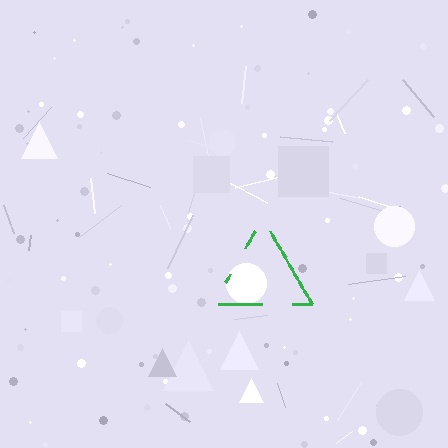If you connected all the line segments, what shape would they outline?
They would outline a triangle.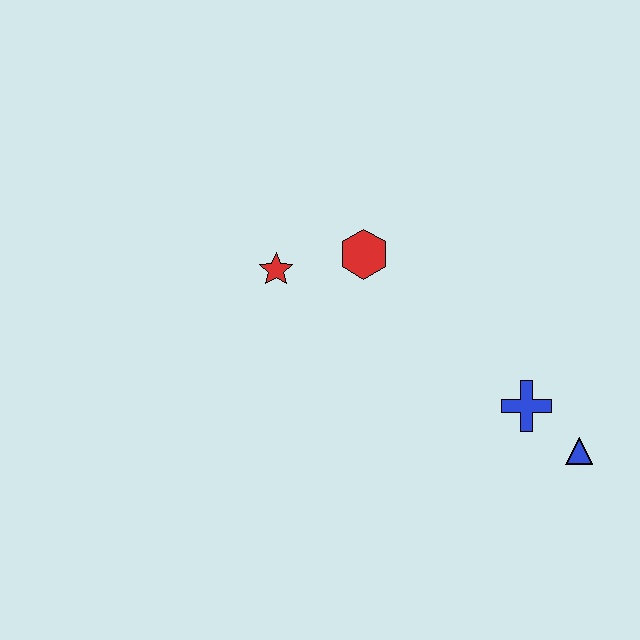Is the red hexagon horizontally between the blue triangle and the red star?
Yes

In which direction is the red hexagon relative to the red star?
The red hexagon is to the right of the red star.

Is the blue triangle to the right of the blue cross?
Yes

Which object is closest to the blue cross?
The blue triangle is closest to the blue cross.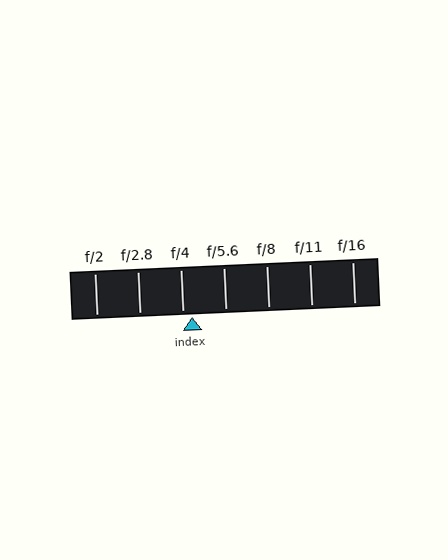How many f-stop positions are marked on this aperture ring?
There are 7 f-stop positions marked.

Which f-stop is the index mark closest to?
The index mark is closest to f/4.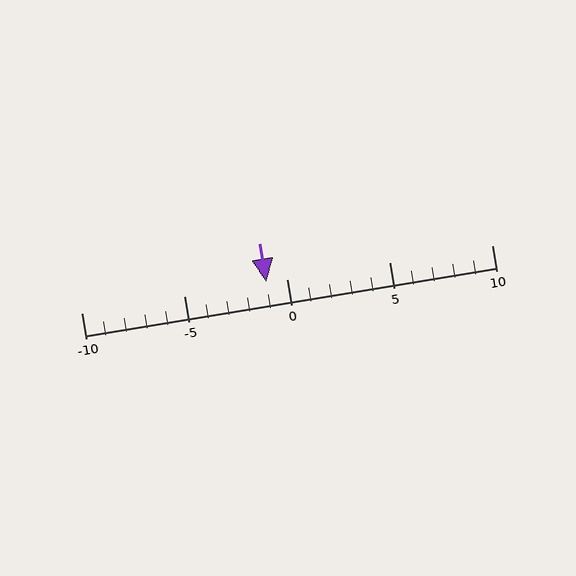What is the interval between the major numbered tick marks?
The major tick marks are spaced 5 units apart.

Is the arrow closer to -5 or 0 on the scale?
The arrow is closer to 0.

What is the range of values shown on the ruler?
The ruler shows values from -10 to 10.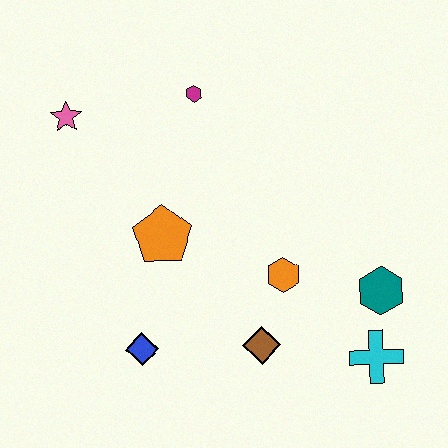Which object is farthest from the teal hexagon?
The pink star is farthest from the teal hexagon.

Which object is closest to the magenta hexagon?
The pink star is closest to the magenta hexagon.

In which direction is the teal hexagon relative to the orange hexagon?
The teal hexagon is to the right of the orange hexagon.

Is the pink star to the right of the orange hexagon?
No